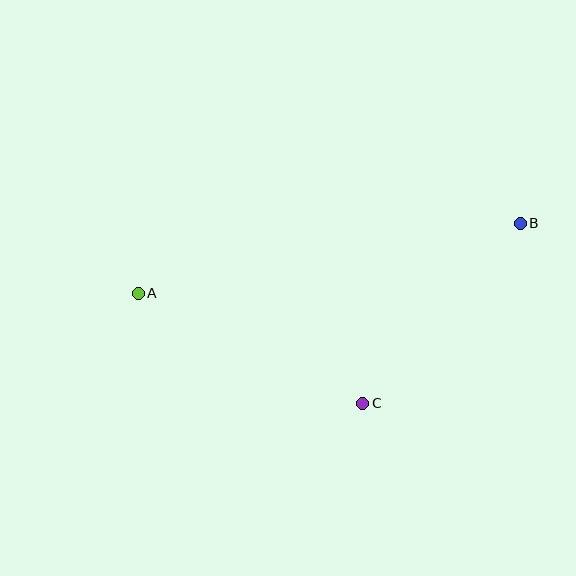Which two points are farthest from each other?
Points A and B are farthest from each other.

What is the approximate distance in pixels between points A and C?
The distance between A and C is approximately 250 pixels.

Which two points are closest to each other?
Points B and C are closest to each other.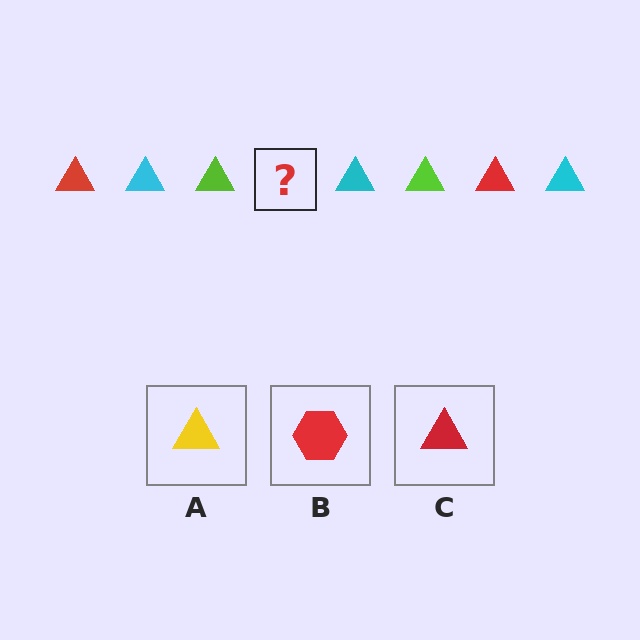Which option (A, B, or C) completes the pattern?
C.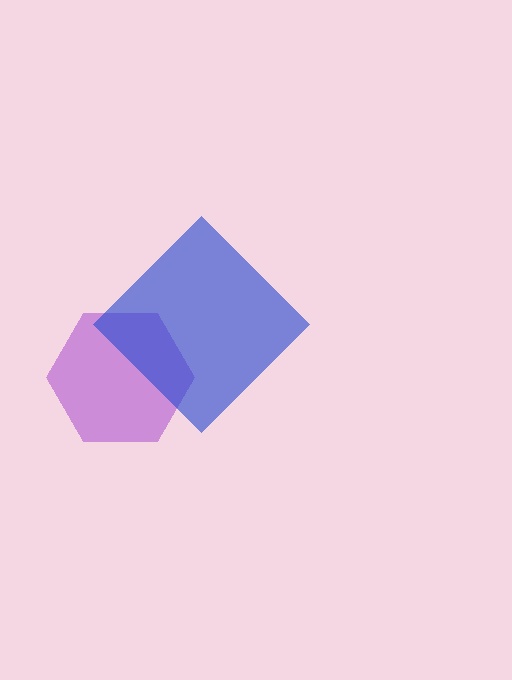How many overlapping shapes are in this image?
There are 2 overlapping shapes in the image.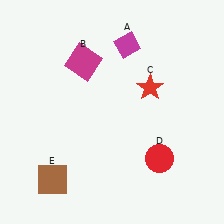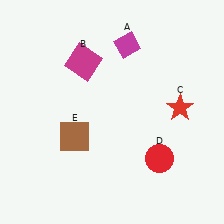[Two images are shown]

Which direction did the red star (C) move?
The red star (C) moved right.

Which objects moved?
The objects that moved are: the red star (C), the brown square (E).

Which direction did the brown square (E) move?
The brown square (E) moved up.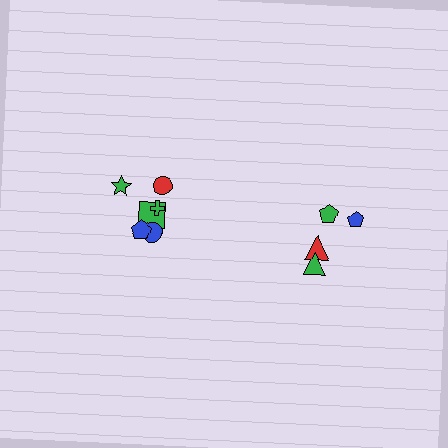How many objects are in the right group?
There are 4 objects.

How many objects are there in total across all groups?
There are 10 objects.